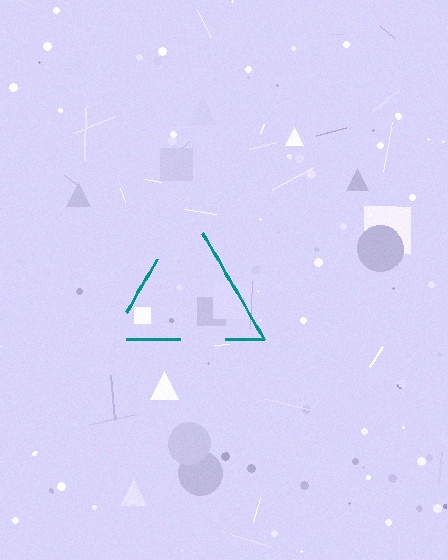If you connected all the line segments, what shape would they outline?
They would outline a triangle.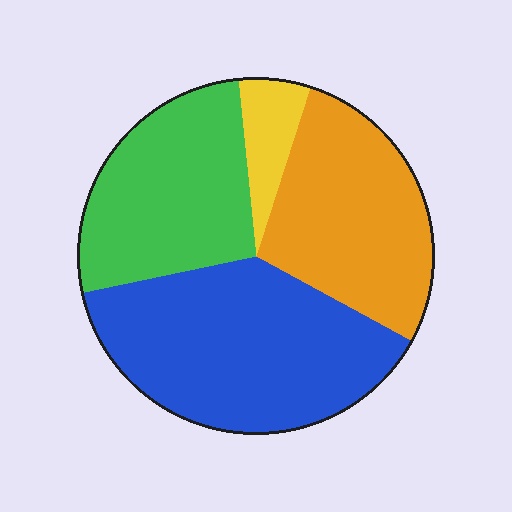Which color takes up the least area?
Yellow, at roughly 5%.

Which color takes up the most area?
Blue, at roughly 40%.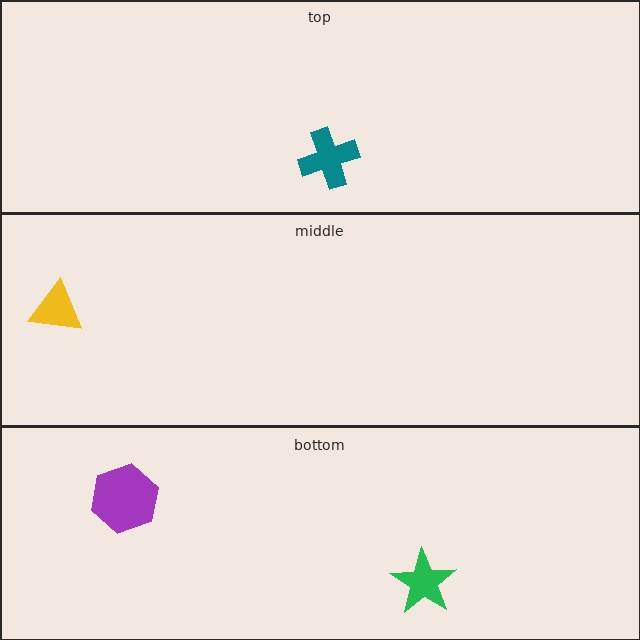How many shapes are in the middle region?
1.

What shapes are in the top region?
The teal cross.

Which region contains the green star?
The bottom region.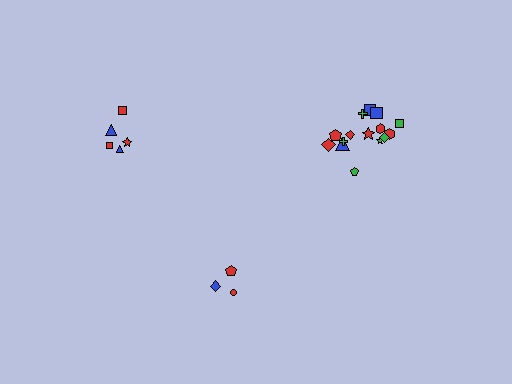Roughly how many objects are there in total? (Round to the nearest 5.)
Roughly 25 objects in total.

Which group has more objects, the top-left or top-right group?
The top-right group.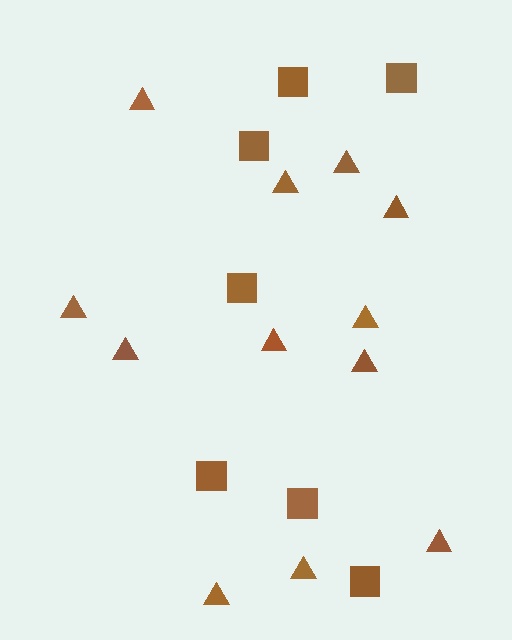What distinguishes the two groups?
There are 2 groups: one group of triangles (12) and one group of squares (7).